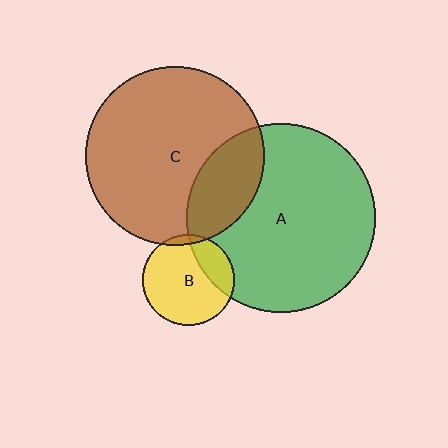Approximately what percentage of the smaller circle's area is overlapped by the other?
Approximately 25%.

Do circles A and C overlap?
Yes.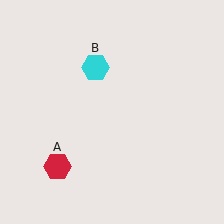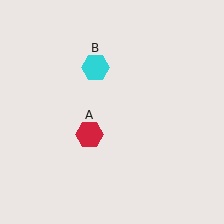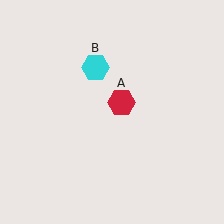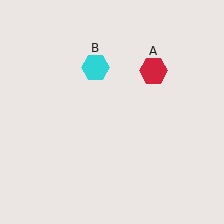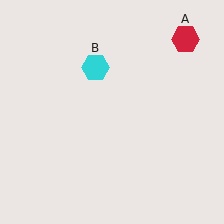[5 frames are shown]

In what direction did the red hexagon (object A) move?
The red hexagon (object A) moved up and to the right.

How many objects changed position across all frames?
1 object changed position: red hexagon (object A).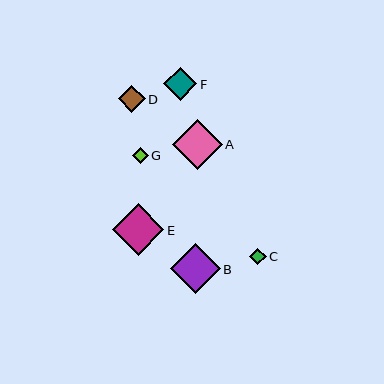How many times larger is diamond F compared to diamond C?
Diamond F is approximately 2.0 times the size of diamond C.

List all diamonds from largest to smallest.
From largest to smallest: E, B, A, F, D, C, G.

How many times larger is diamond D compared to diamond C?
Diamond D is approximately 1.6 times the size of diamond C.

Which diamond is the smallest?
Diamond G is the smallest with a size of approximately 16 pixels.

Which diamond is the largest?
Diamond E is the largest with a size of approximately 52 pixels.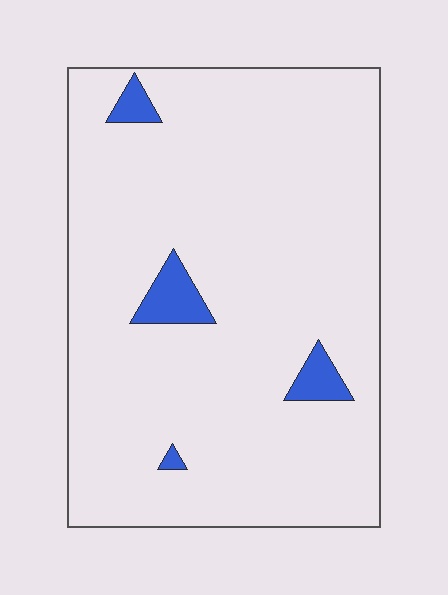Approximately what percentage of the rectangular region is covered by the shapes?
Approximately 5%.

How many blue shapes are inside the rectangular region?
4.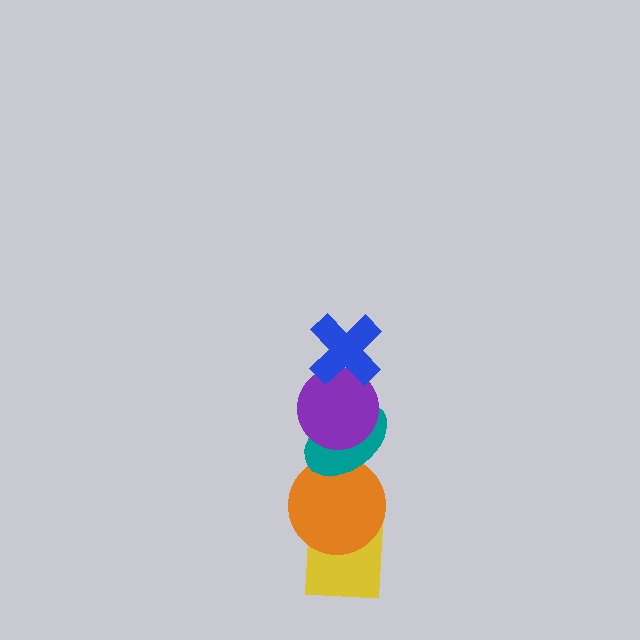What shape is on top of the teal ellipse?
The purple circle is on top of the teal ellipse.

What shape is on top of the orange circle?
The teal ellipse is on top of the orange circle.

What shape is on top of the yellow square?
The orange circle is on top of the yellow square.